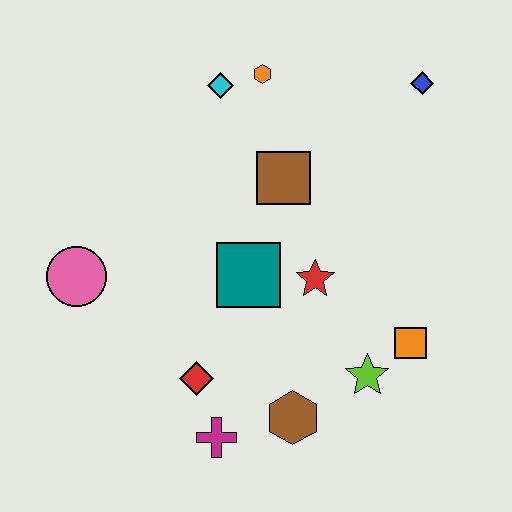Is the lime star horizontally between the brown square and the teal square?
No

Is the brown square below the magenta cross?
No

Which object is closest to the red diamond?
The magenta cross is closest to the red diamond.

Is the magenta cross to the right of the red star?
No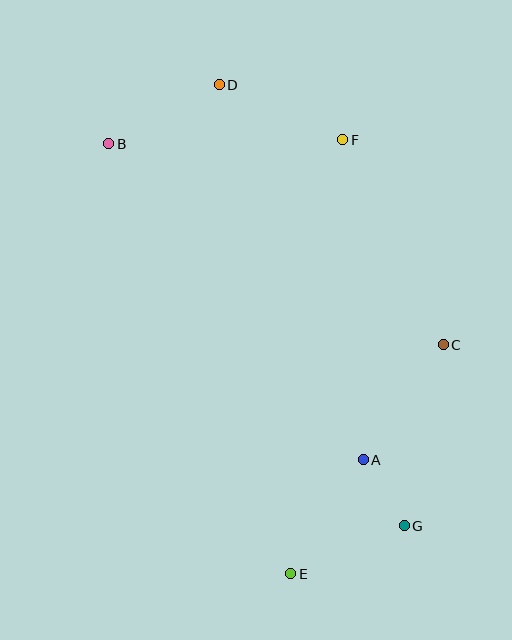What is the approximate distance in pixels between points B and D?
The distance between B and D is approximately 125 pixels.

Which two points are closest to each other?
Points A and G are closest to each other.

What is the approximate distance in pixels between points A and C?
The distance between A and C is approximately 140 pixels.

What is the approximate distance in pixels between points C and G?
The distance between C and G is approximately 185 pixels.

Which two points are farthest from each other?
Points D and E are farthest from each other.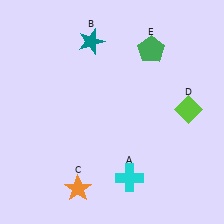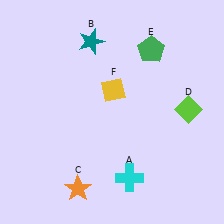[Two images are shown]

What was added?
A yellow diamond (F) was added in Image 2.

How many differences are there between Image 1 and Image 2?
There is 1 difference between the two images.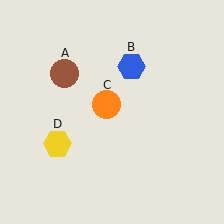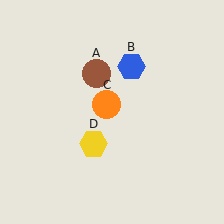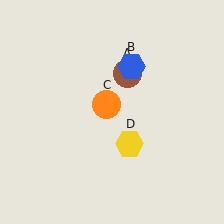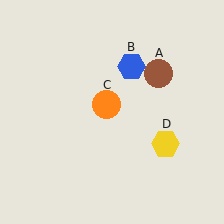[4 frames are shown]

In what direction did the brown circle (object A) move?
The brown circle (object A) moved right.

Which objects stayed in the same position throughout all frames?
Blue hexagon (object B) and orange circle (object C) remained stationary.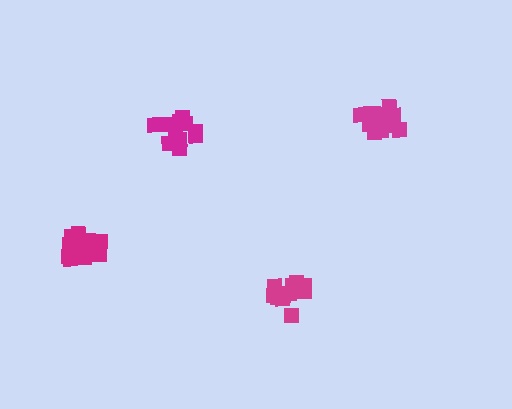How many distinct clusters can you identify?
There are 4 distinct clusters.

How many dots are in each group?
Group 1: 12 dots, Group 2: 13 dots, Group 3: 16 dots, Group 4: 17 dots (58 total).